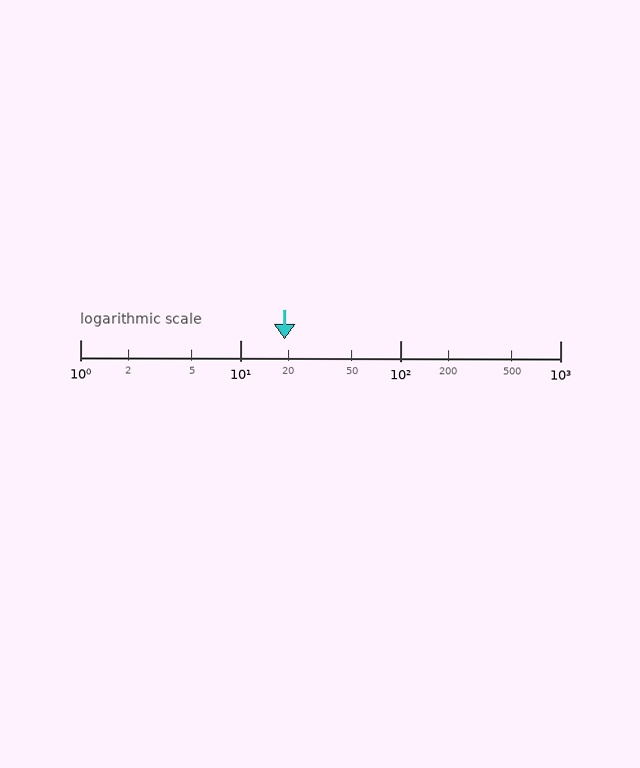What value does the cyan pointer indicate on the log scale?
The pointer indicates approximately 19.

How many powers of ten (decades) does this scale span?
The scale spans 3 decades, from 1 to 1000.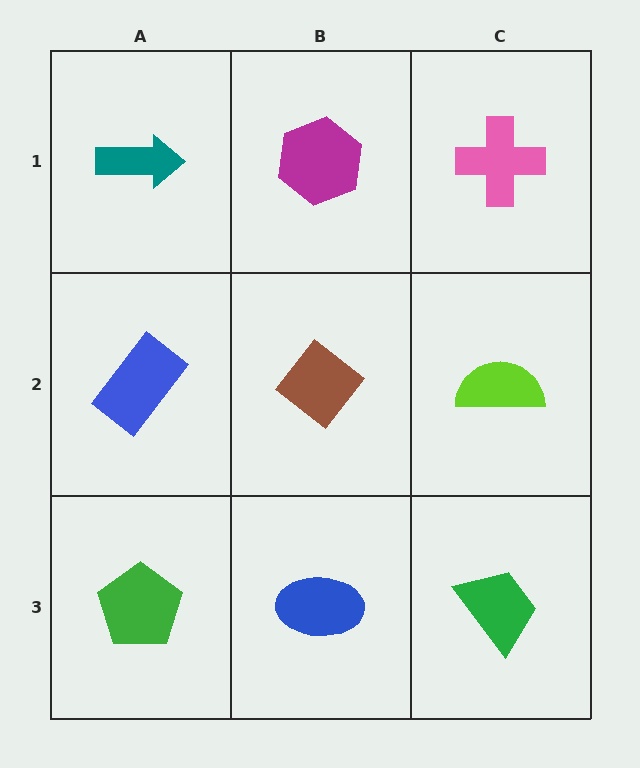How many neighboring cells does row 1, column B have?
3.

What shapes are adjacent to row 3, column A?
A blue rectangle (row 2, column A), a blue ellipse (row 3, column B).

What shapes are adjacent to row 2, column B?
A magenta hexagon (row 1, column B), a blue ellipse (row 3, column B), a blue rectangle (row 2, column A), a lime semicircle (row 2, column C).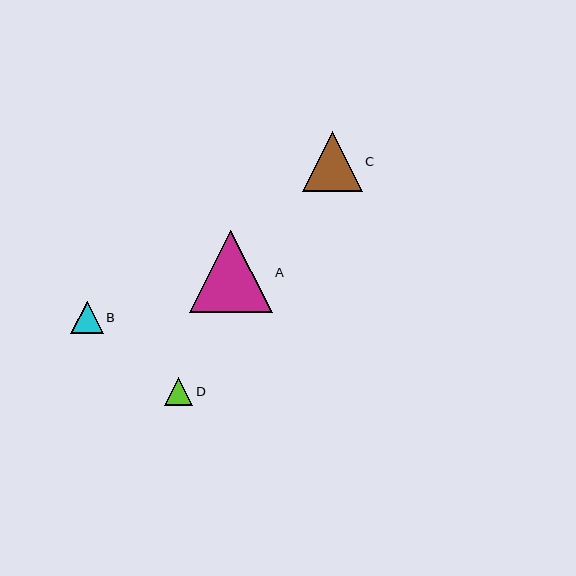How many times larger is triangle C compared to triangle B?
Triangle C is approximately 1.9 times the size of triangle B.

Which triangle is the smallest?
Triangle D is the smallest with a size of approximately 28 pixels.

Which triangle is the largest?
Triangle A is the largest with a size of approximately 82 pixels.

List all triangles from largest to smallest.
From largest to smallest: A, C, B, D.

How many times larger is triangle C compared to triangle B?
Triangle C is approximately 1.9 times the size of triangle B.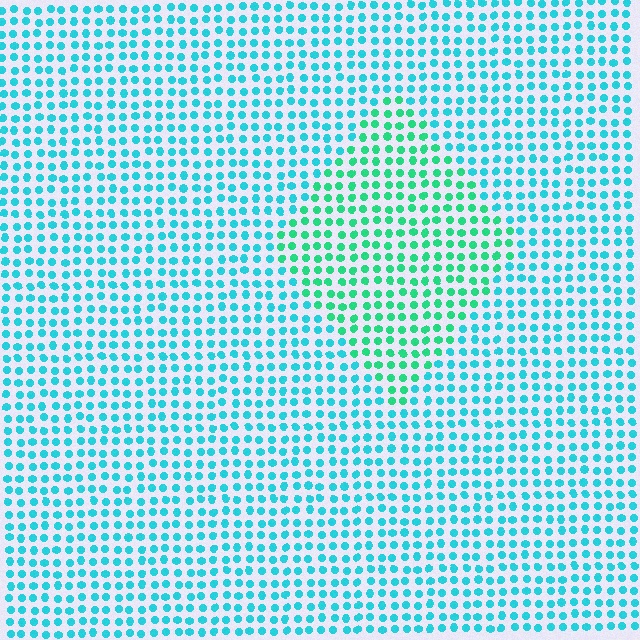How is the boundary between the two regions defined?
The boundary is defined purely by a slight shift in hue (about 33 degrees). Spacing, size, and orientation are identical on both sides.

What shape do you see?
I see a diamond.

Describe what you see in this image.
The image is filled with small cyan elements in a uniform arrangement. A diamond-shaped region is visible where the elements are tinted to a slightly different hue, forming a subtle color boundary.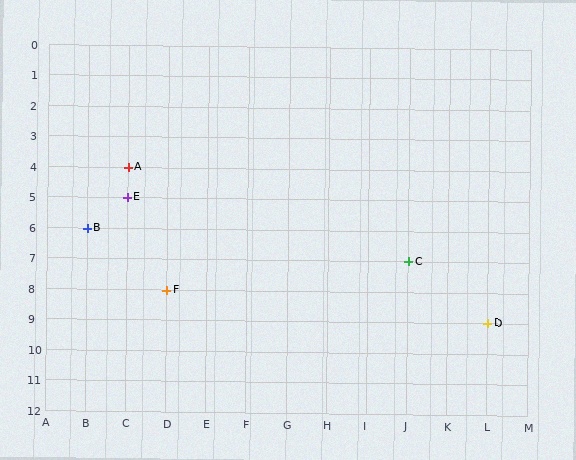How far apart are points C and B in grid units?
Points C and B are 8 columns and 1 row apart (about 8.1 grid units diagonally).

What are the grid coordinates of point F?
Point F is at grid coordinates (D, 8).